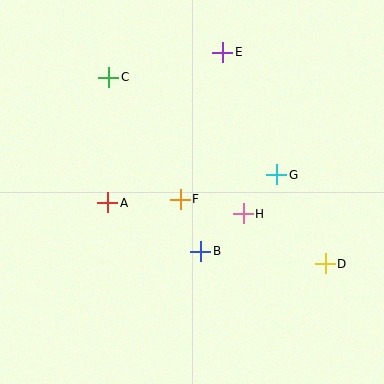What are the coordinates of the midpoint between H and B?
The midpoint between H and B is at (222, 233).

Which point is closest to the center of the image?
Point F at (180, 199) is closest to the center.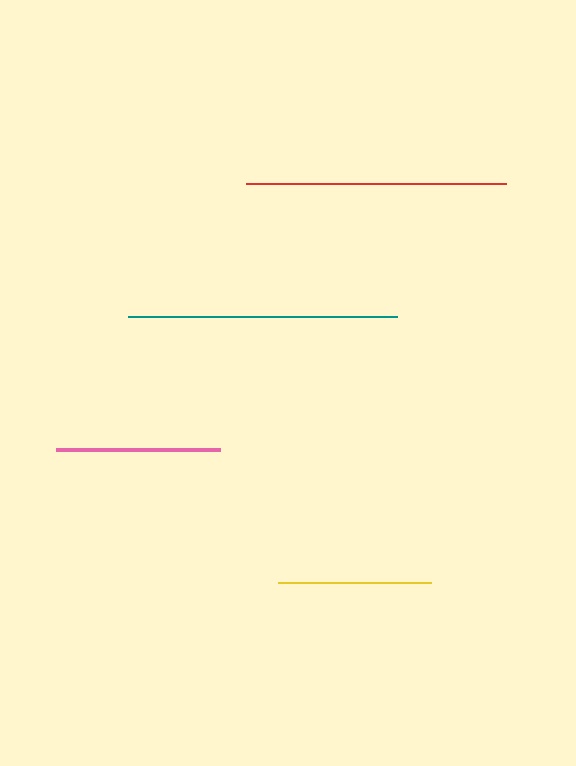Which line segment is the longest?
The teal line is the longest at approximately 269 pixels.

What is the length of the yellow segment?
The yellow segment is approximately 153 pixels long.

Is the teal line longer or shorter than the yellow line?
The teal line is longer than the yellow line.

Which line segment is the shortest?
The yellow line is the shortest at approximately 153 pixels.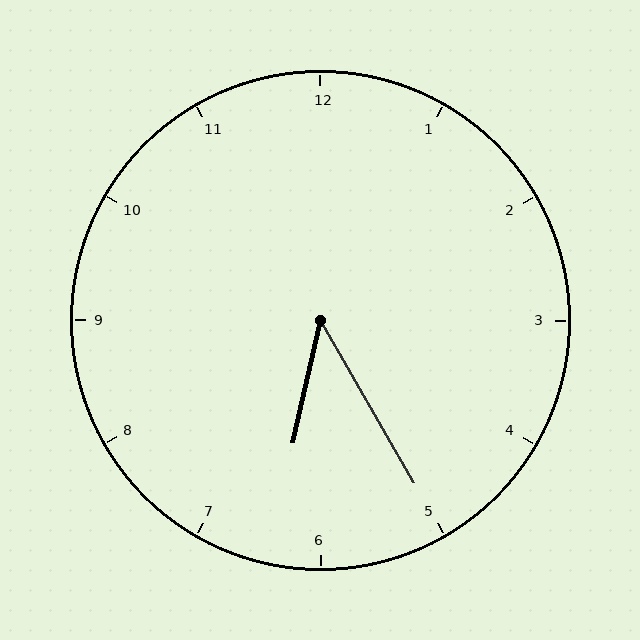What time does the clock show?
6:25.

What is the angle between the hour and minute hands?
Approximately 42 degrees.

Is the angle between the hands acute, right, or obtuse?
It is acute.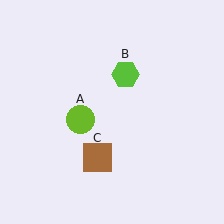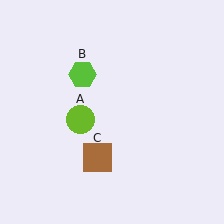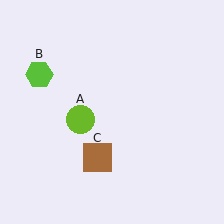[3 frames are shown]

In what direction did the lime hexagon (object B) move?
The lime hexagon (object B) moved left.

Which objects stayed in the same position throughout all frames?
Lime circle (object A) and brown square (object C) remained stationary.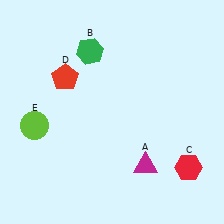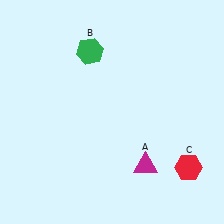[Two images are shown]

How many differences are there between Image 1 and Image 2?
There are 2 differences between the two images.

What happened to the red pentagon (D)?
The red pentagon (D) was removed in Image 2. It was in the top-left area of Image 1.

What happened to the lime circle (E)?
The lime circle (E) was removed in Image 2. It was in the bottom-left area of Image 1.